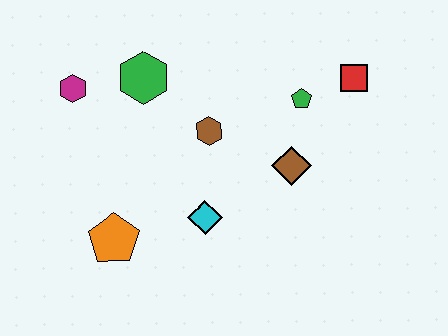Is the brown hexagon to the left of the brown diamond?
Yes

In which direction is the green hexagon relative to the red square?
The green hexagon is to the left of the red square.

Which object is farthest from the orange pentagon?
The red square is farthest from the orange pentagon.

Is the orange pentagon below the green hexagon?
Yes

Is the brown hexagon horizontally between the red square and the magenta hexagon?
Yes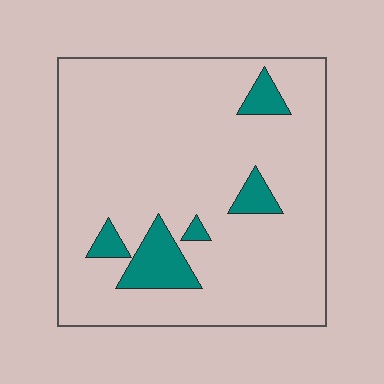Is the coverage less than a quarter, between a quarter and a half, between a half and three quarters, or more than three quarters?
Less than a quarter.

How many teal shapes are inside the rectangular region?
5.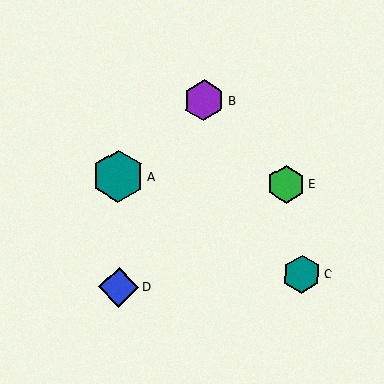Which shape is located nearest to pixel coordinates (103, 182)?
The teal hexagon (labeled A) at (118, 176) is nearest to that location.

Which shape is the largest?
The teal hexagon (labeled A) is the largest.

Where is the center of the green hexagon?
The center of the green hexagon is at (286, 184).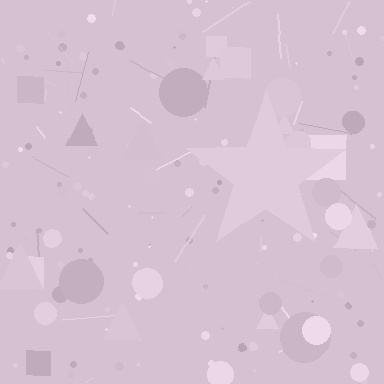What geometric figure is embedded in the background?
A star is embedded in the background.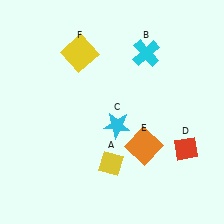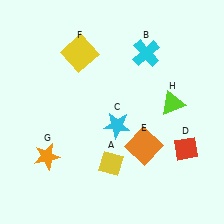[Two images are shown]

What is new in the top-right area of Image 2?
A lime triangle (H) was added in the top-right area of Image 2.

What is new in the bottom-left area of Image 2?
An orange star (G) was added in the bottom-left area of Image 2.